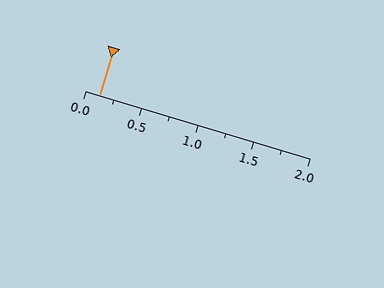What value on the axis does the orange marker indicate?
The marker indicates approximately 0.12.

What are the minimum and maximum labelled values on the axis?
The axis runs from 0.0 to 2.0.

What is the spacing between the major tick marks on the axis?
The major ticks are spaced 0.5 apart.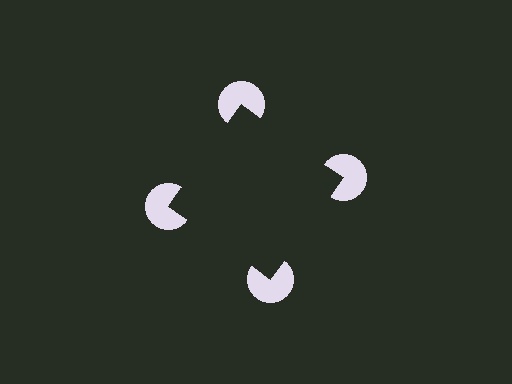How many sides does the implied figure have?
4 sides.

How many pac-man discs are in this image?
There are 4 — one at each vertex of the illusory square.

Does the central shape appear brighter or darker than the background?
It typically appears slightly darker than the background, even though no actual brightness change is drawn.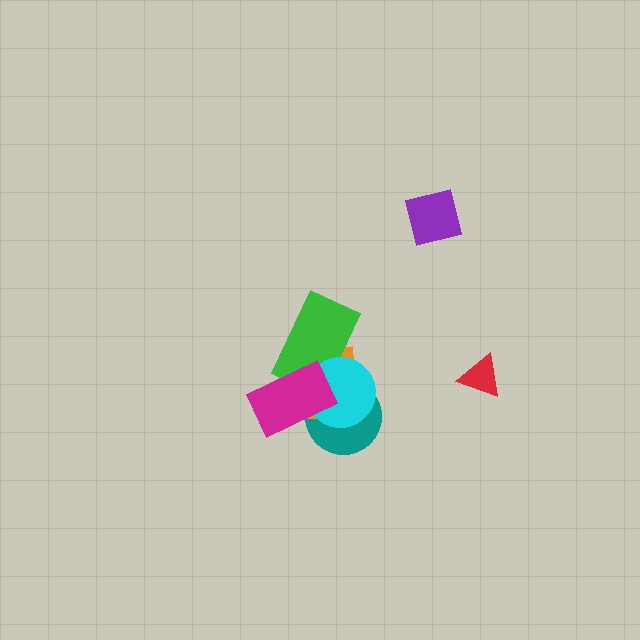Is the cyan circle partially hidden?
Yes, it is partially covered by another shape.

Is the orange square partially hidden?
Yes, it is partially covered by another shape.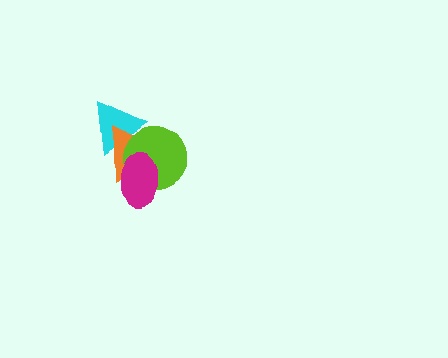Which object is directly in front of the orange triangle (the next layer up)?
The lime circle is directly in front of the orange triangle.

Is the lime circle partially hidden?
Yes, it is partially covered by another shape.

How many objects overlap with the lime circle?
3 objects overlap with the lime circle.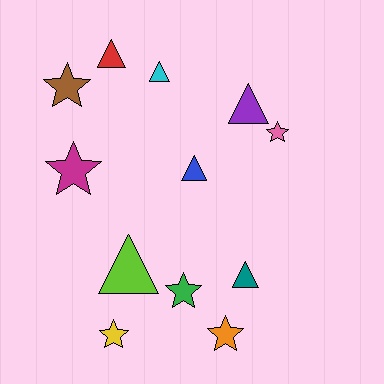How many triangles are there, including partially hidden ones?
There are 6 triangles.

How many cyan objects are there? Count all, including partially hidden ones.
There is 1 cyan object.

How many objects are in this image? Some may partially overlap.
There are 12 objects.